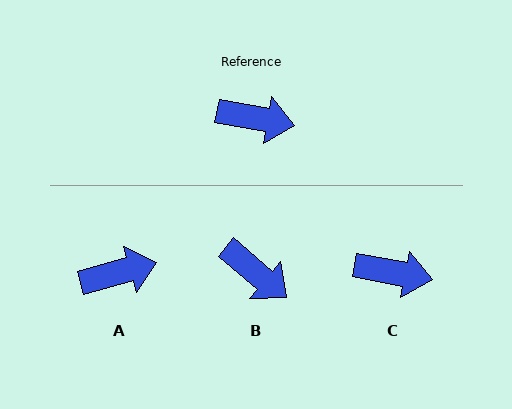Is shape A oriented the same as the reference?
No, it is off by about 26 degrees.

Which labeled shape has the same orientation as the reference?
C.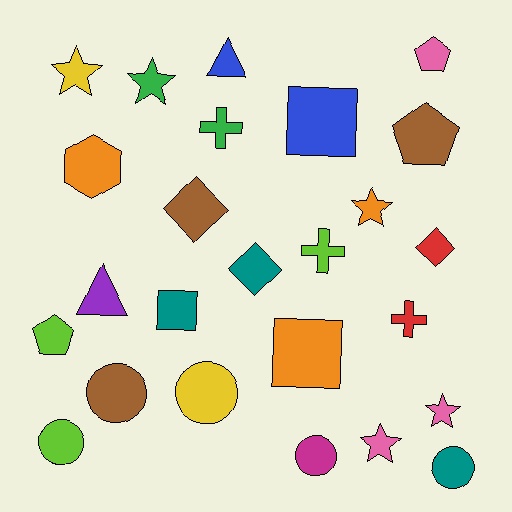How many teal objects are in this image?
There are 3 teal objects.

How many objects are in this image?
There are 25 objects.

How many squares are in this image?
There are 3 squares.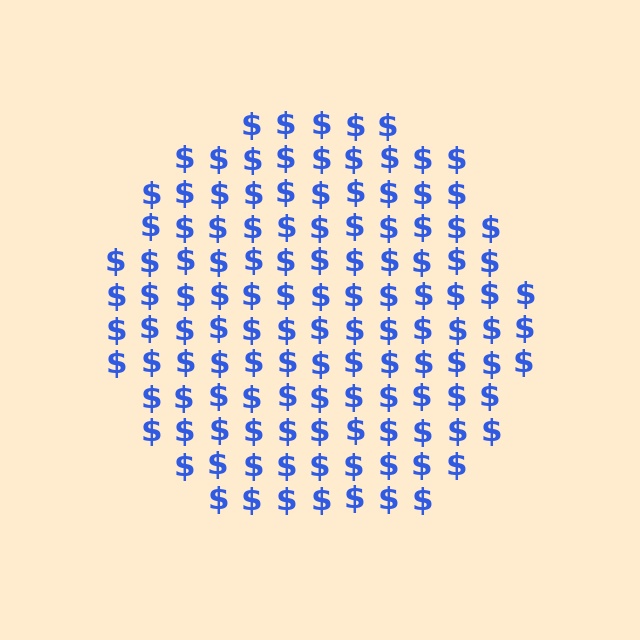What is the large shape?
The large shape is a circle.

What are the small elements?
The small elements are dollar signs.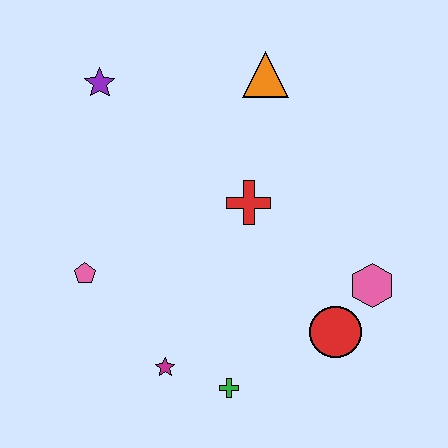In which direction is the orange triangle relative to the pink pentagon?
The orange triangle is above the pink pentagon.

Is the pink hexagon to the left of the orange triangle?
No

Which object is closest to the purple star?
The orange triangle is closest to the purple star.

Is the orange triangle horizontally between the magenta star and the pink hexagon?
Yes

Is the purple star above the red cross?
Yes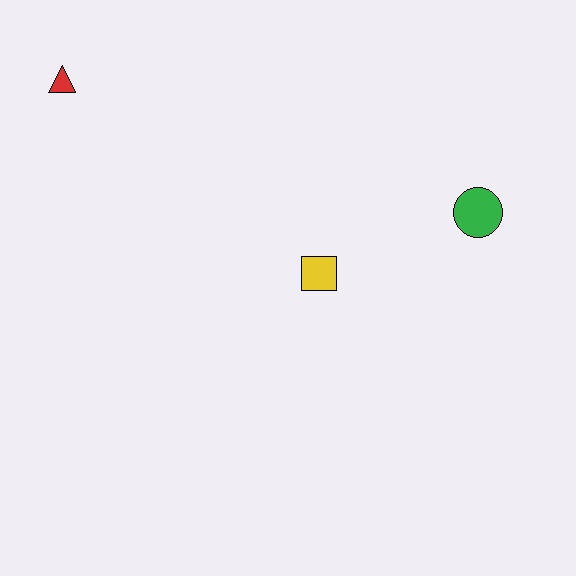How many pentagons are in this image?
There are no pentagons.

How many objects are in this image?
There are 3 objects.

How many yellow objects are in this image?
There is 1 yellow object.